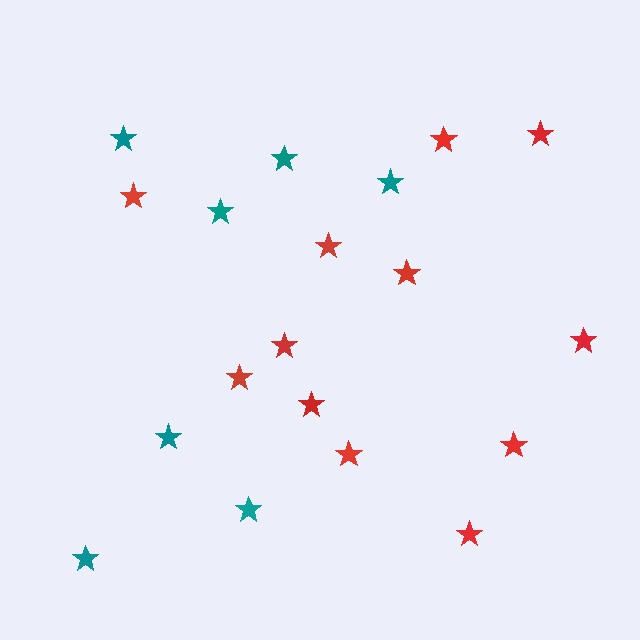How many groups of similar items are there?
There are 2 groups: one group of teal stars (7) and one group of red stars (12).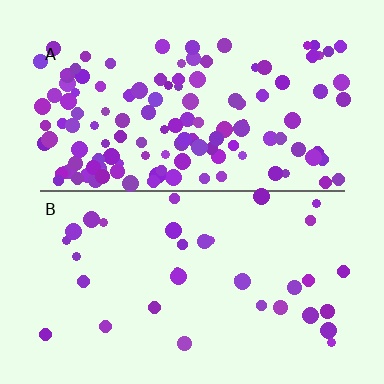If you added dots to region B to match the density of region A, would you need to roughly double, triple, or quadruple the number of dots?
Approximately quadruple.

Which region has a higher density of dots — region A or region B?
A (the top).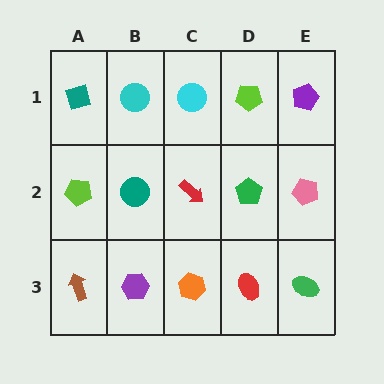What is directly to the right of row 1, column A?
A cyan circle.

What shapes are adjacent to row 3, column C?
A red arrow (row 2, column C), a purple hexagon (row 3, column B), a red ellipse (row 3, column D).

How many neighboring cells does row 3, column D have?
3.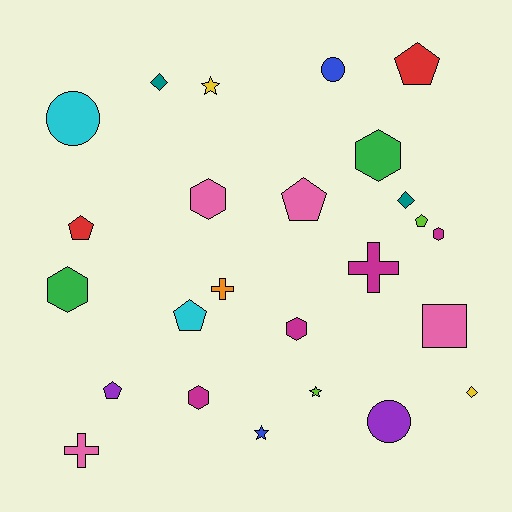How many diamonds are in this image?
There are 3 diamonds.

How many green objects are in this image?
There are 2 green objects.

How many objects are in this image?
There are 25 objects.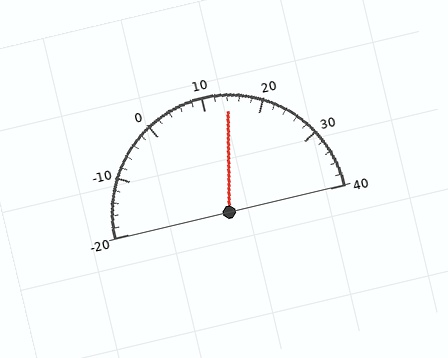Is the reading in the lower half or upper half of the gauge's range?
The reading is in the upper half of the range (-20 to 40).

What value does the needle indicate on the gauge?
The needle indicates approximately 14.